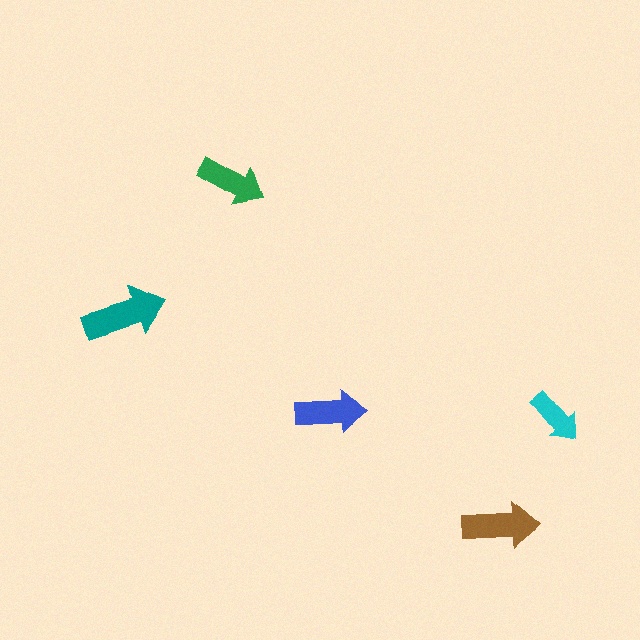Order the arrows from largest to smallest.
the teal one, the brown one, the blue one, the green one, the cyan one.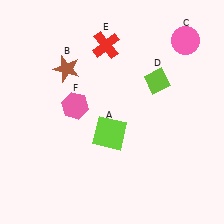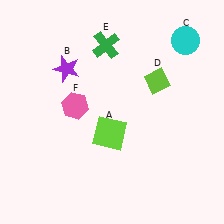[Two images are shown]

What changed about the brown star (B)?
In Image 1, B is brown. In Image 2, it changed to purple.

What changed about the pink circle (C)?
In Image 1, C is pink. In Image 2, it changed to cyan.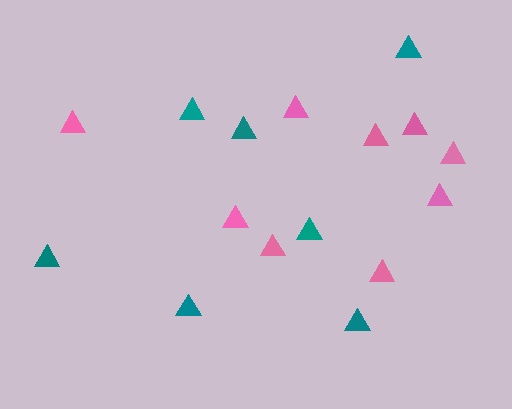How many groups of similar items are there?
There are 2 groups: one group of teal triangles (7) and one group of pink triangles (9).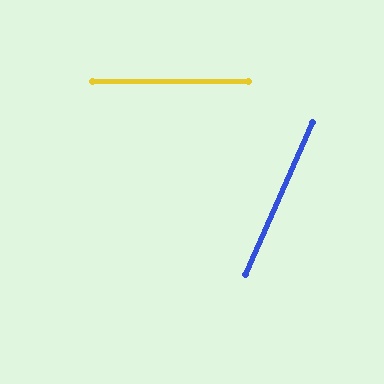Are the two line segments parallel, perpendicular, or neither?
Neither parallel nor perpendicular — they differ by about 66°.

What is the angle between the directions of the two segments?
Approximately 66 degrees.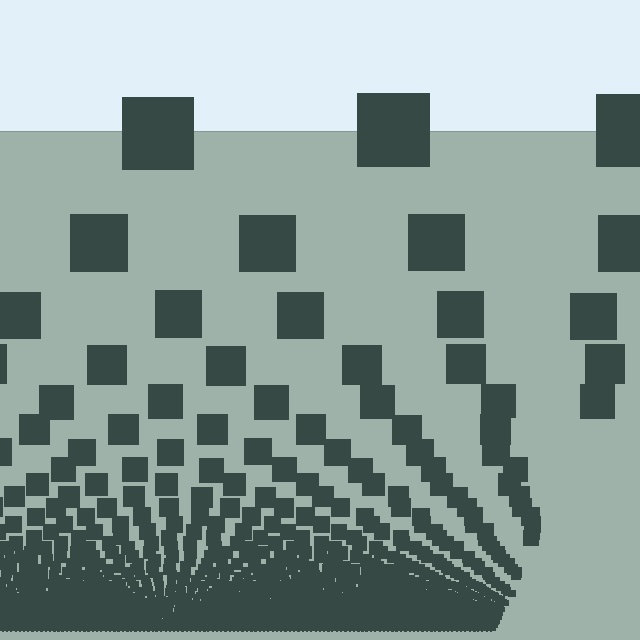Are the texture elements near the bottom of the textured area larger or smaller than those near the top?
Smaller. The gradient is inverted — elements near the bottom are smaller and denser.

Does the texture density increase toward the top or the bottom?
Density increases toward the bottom.